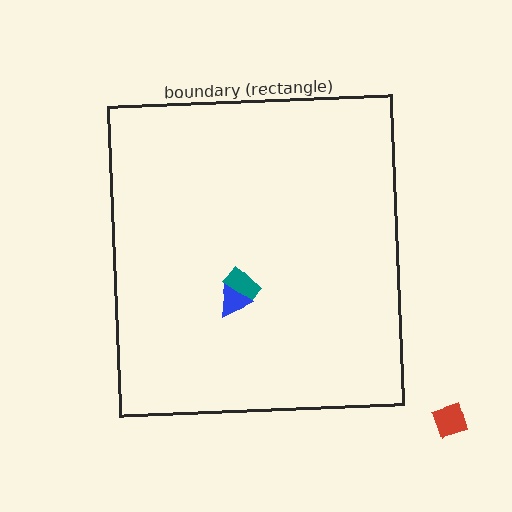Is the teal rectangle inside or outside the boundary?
Inside.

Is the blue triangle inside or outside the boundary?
Inside.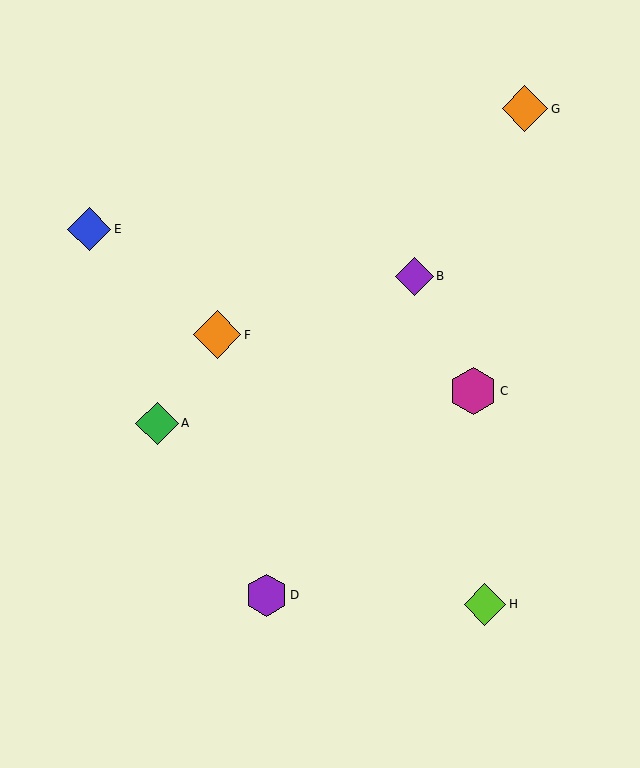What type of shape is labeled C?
Shape C is a magenta hexagon.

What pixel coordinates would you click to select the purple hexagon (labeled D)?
Click at (266, 595) to select the purple hexagon D.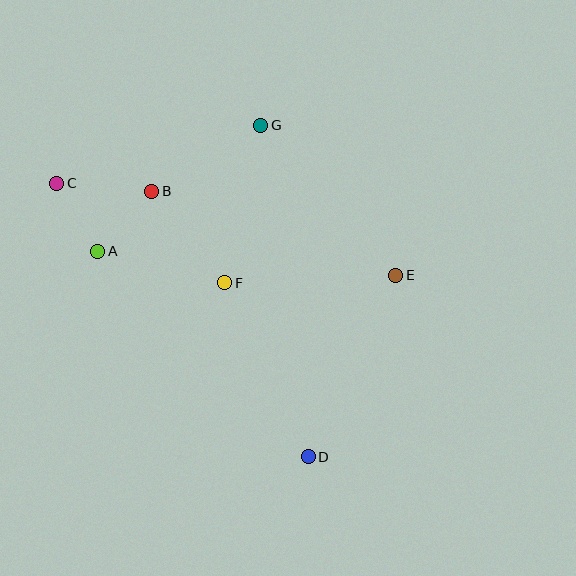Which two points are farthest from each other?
Points C and D are farthest from each other.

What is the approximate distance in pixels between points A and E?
The distance between A and E is approximately 299 pixels.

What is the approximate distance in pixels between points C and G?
The distance between C and G is approximately 212 pixels.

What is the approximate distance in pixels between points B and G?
The distance between B and G is approximately 127 pixels.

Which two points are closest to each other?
Points A and C are closest to each other.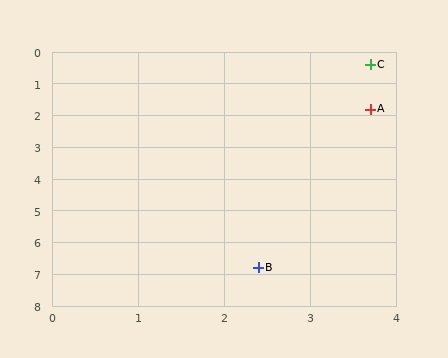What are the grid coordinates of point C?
Point C is at approximately (3.7, 0.4).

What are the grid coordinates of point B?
Point B is at approximately (2.4, 6.8).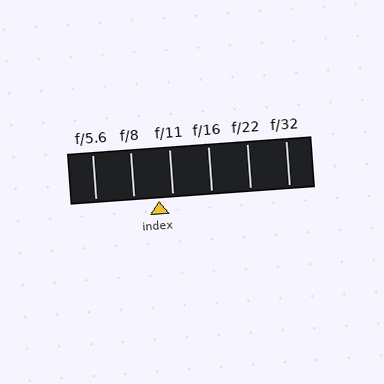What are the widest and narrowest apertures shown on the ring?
The widest aperture shown is f/5.6 and the narrowest is f/32.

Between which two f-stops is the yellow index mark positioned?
The index mark is between f/8 and f/11.